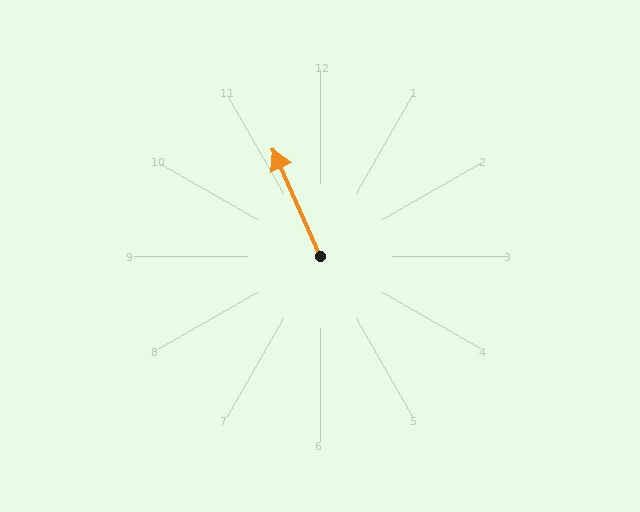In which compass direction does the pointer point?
Northwest.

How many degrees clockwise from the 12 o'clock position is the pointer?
Approximately 336 degrees.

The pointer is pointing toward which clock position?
Roughly 11 o'clock.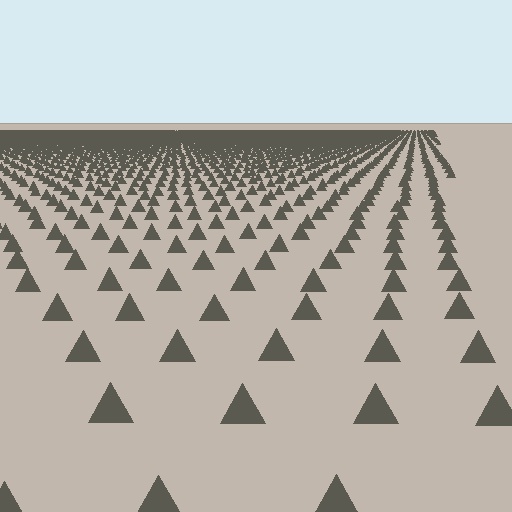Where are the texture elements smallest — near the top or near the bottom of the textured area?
Near the top.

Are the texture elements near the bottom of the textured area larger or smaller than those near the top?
Larger. Near the bottom, elements are closer to the viewer and appear at a bigger on-screen size.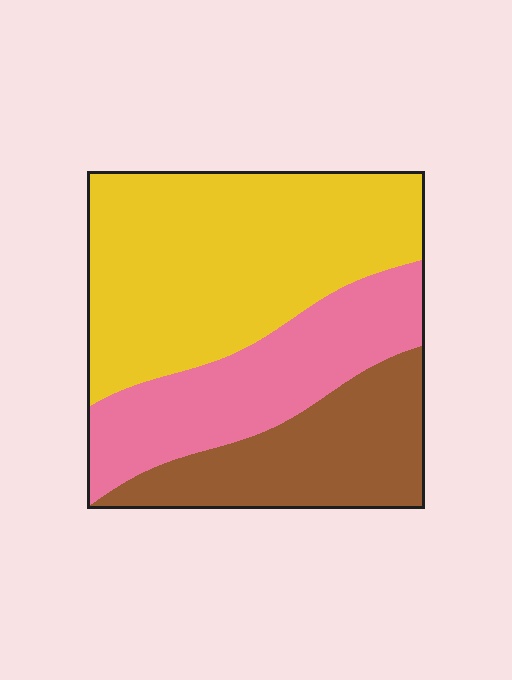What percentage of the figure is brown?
Brown takes up about one quarter (1/4) of the figure.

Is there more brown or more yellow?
Yellow.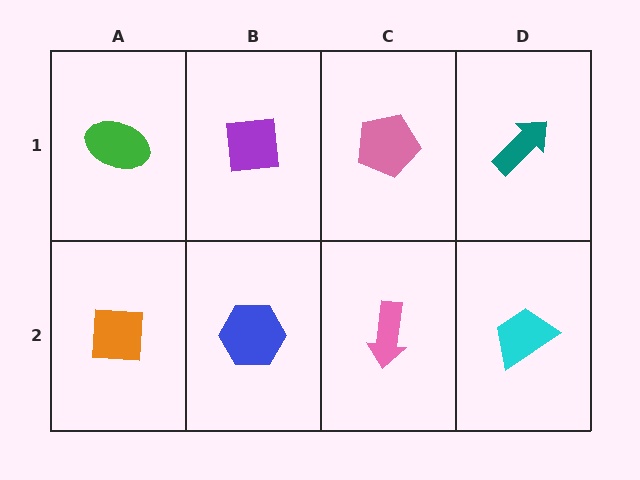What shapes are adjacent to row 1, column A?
An orange square (row 2, column A), a purple square (row 1, column B).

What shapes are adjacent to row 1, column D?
A cyan trapezoid (row 2, column D), a pink pentagon (row 1, column C).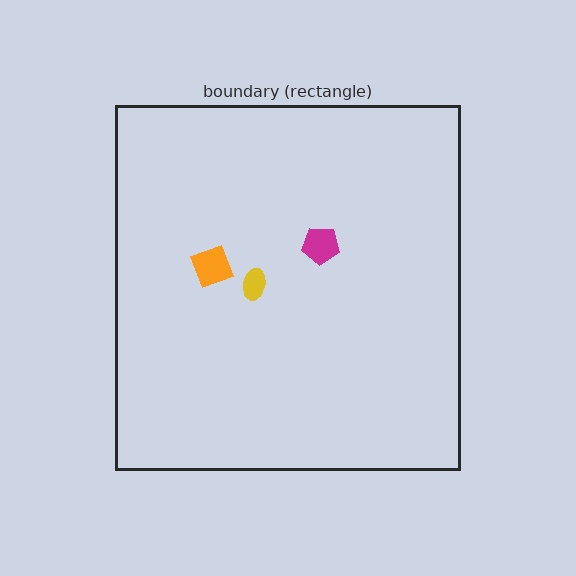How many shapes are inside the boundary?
3 inside, 0 outside.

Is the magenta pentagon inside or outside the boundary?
Inside.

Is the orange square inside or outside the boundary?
Inside.